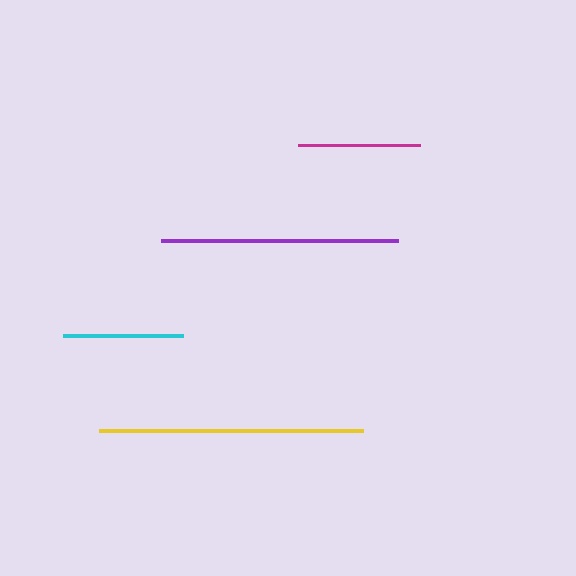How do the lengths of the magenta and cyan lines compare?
The magenta and cyan lines are approximately the same length.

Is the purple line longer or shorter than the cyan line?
The purple line is longer than the cyan line.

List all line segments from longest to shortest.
From longest to shortest: yellow, purple, magenta, cyan.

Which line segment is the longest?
The yellow line is the longest at approximately 264 pixels.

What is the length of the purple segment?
The purple segment is approximately 236 pixels long.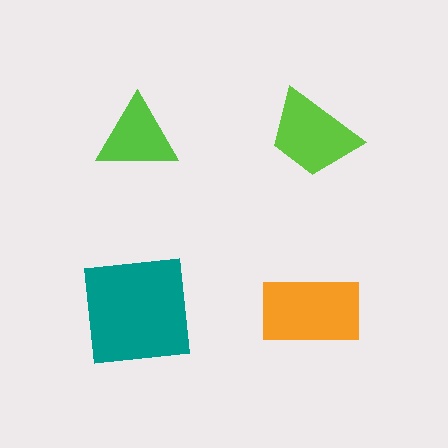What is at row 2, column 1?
A teal square.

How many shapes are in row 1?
2 shapes.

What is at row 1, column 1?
A lime triangle.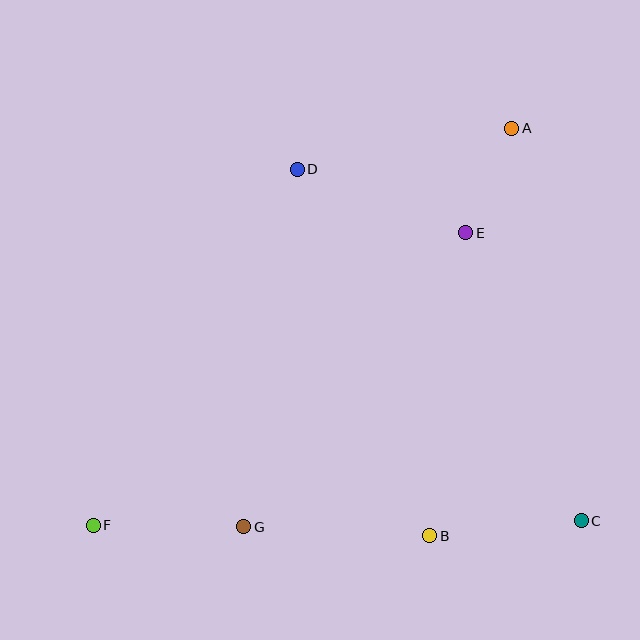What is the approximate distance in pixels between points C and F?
The distance between C and F is approximately 488 pixels.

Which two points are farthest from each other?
Points A and F are farthest from each other.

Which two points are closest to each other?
Points A and E are closest to each other.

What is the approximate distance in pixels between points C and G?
The distance between C and G is approximately 338 pixels.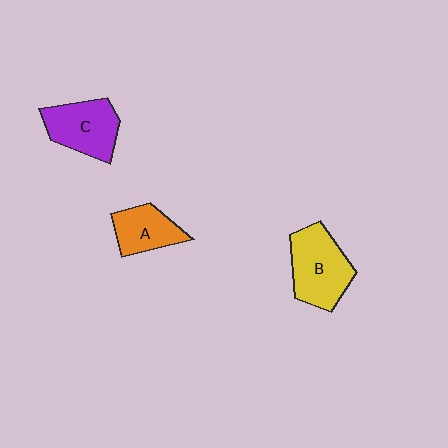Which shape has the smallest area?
Shape A (orange).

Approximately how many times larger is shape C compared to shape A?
Approximately 1.3 times.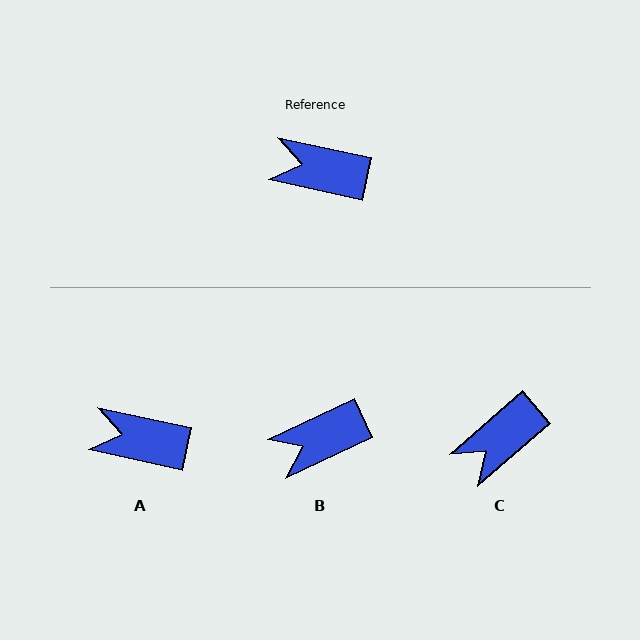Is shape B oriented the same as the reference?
No, it is off by about 37 degrees.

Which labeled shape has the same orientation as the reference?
A.